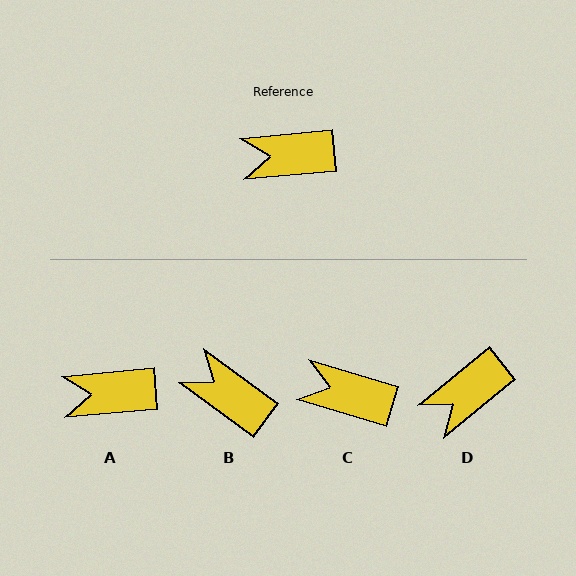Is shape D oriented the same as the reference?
No, it is off by about 34 degrees.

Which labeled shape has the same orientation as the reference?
A.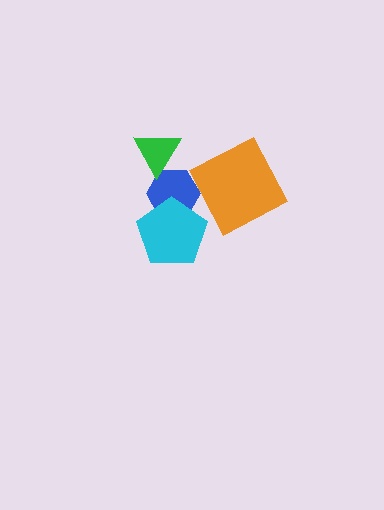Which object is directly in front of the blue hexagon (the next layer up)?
The cyan pentagon is directly in front of the blue hexagon.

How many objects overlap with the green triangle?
1 object overlaps with the green triangle.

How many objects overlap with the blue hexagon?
2 objects overlap with the blue hexagon.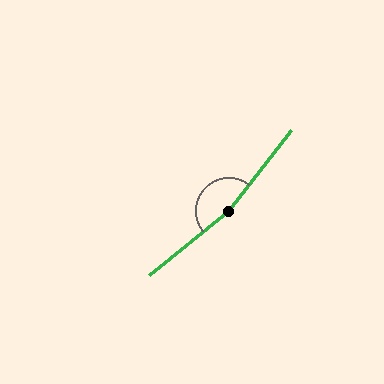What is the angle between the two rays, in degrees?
Approximately 167 degrees.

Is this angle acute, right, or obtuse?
It is obtuse.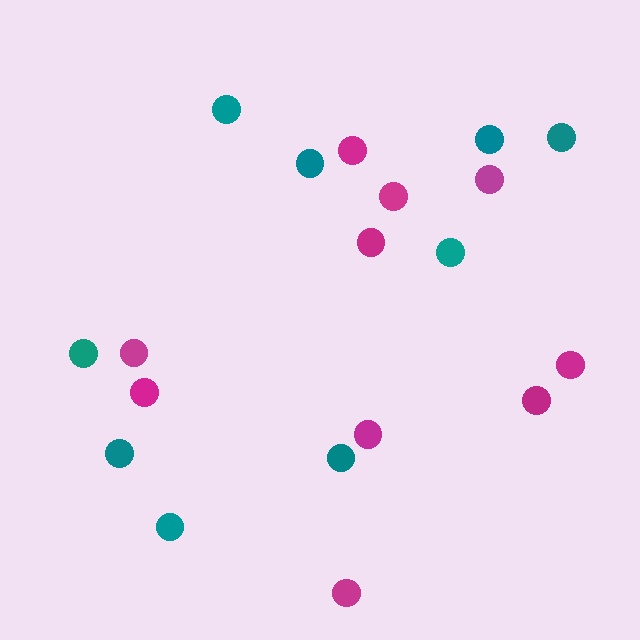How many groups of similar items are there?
There are 2 groups: one group of teal circles (9) and one group of magenta circles (10).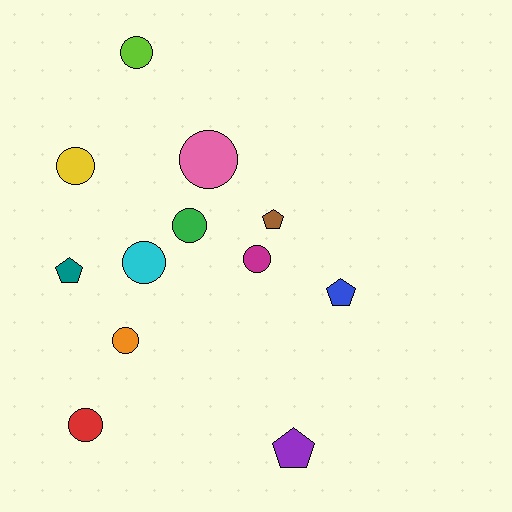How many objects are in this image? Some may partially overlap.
There are 12 objects.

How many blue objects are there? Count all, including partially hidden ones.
There is 1 blue object.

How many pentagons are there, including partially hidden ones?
There are 4 pentagons.